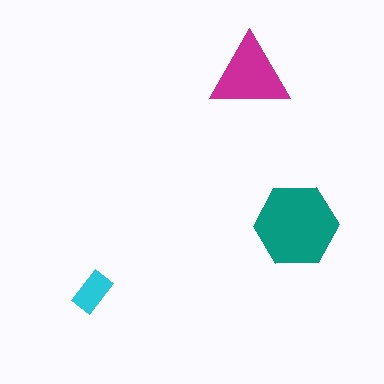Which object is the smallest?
The cyan rectangle.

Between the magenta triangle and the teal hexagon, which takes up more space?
The teal hexagon.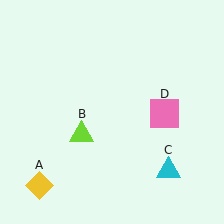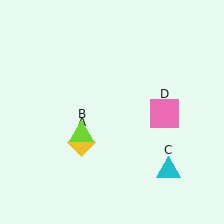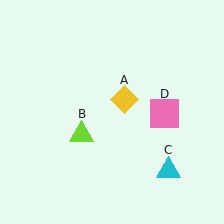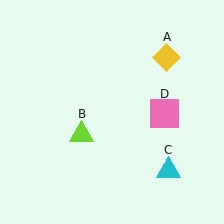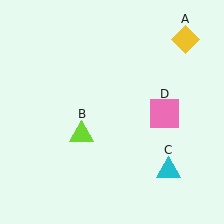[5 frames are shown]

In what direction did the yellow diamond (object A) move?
The yellow diamond (object A) moved up and to the right.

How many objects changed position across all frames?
1 object changed position: yellow diamond (object A).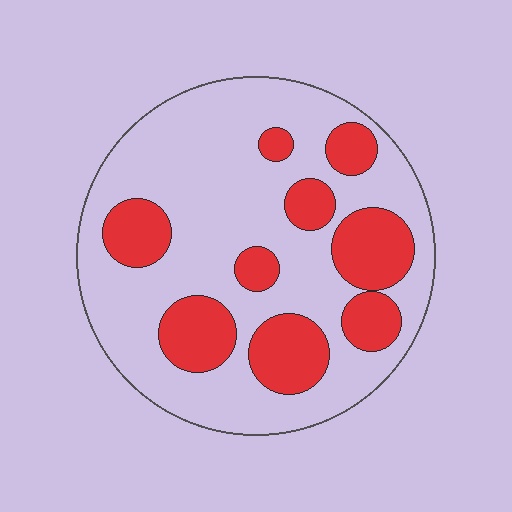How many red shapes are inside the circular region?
9.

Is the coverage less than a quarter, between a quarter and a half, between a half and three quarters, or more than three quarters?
Between a quarter and a half.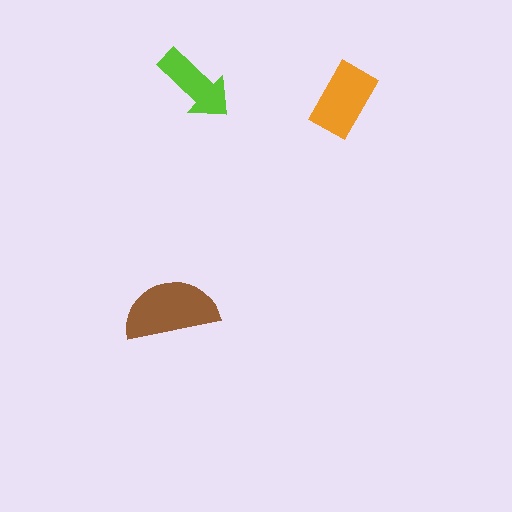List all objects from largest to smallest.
The brown semicircle, the orange rectangle, the lime arrow.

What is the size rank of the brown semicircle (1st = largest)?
1st.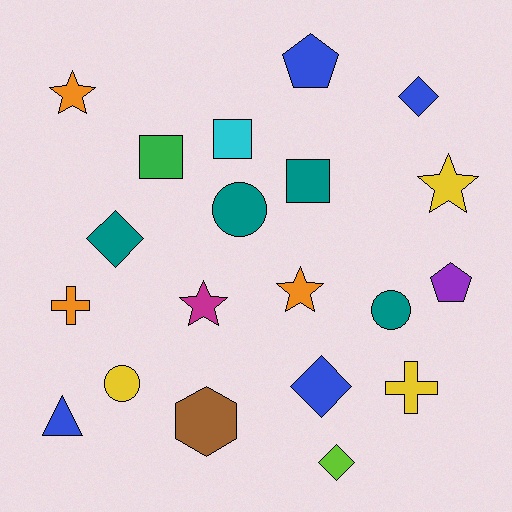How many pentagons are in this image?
There are 2 pentagons.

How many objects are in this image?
There are 20 objects.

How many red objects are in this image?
There are no red objects.